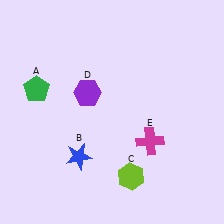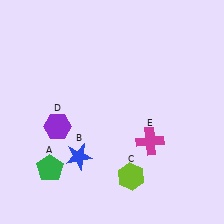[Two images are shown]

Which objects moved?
The objects that moved are: the green pentagon (A), the purple hexagon (D).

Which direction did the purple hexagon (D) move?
The purple hexagon (D) moved down.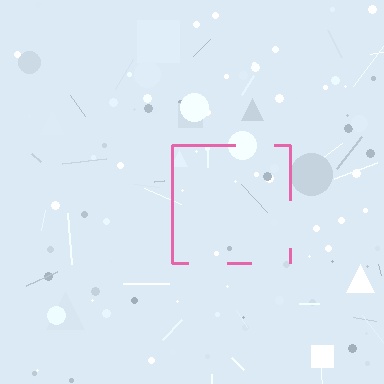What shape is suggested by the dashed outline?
The dashed outline suggests a square.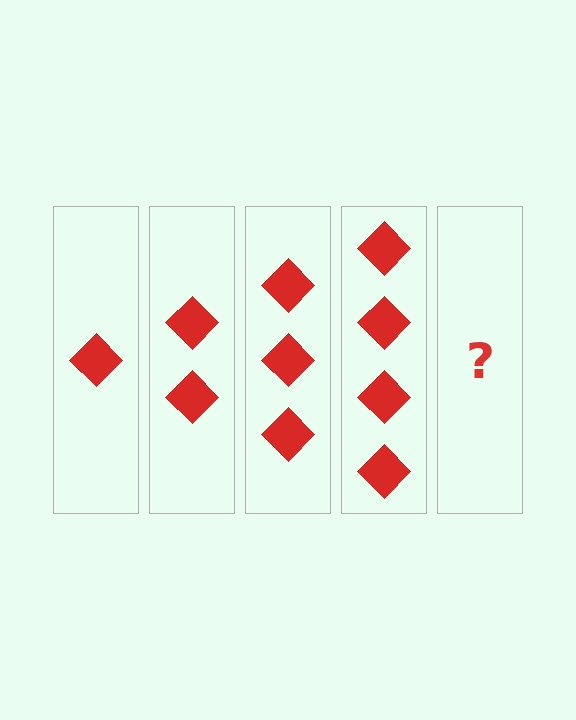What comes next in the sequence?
The next element should be 5 diamonds.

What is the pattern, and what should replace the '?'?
The pattern is that each step adds one more diamond. The '?' should be 5 diamonds.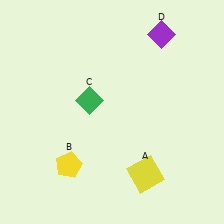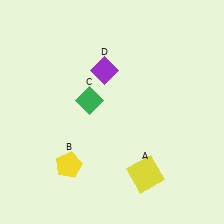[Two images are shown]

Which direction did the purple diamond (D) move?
The purple diamond (D) moved left.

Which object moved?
The purple diamond (D) moved left.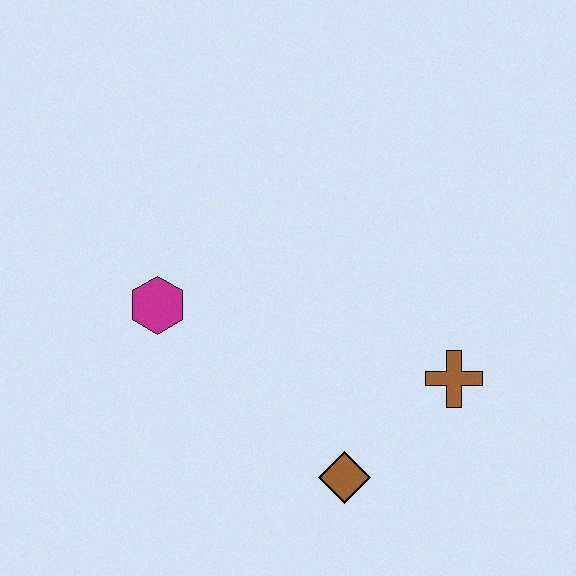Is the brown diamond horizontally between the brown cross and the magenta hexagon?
Yes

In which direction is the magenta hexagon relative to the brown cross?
The magenta hexagon is to the left of the brown cross.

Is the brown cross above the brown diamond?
Yes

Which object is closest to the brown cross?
The brown diamond is closest to the brown cross.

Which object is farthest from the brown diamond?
The magenta hexagon is farthest from the brown diamond.